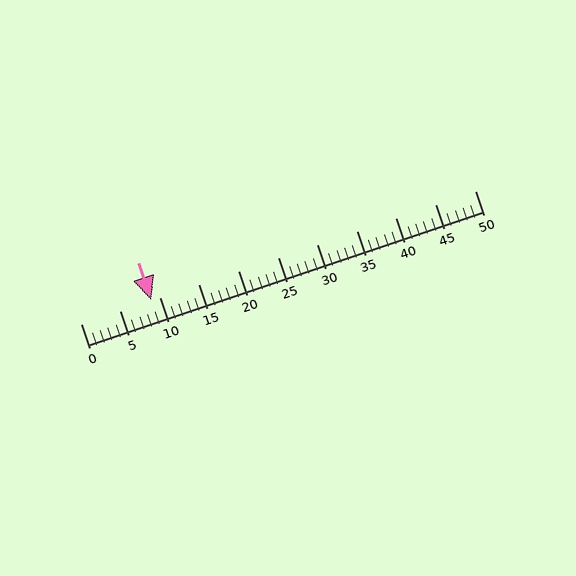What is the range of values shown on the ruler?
The ruler shows values from 0 to 50.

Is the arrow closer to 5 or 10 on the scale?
The arrow is closer to 10.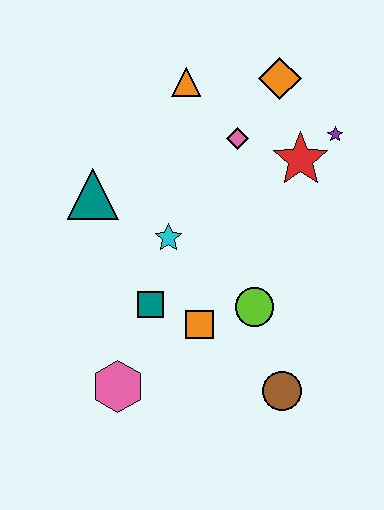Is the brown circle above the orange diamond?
No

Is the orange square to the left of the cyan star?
No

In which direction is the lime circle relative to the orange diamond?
The lime circle is below the orange diamond.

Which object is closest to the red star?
The purple star is closest to the red star.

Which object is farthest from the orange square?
The orange diamond is farthest from the orange square.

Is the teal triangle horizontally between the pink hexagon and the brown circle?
No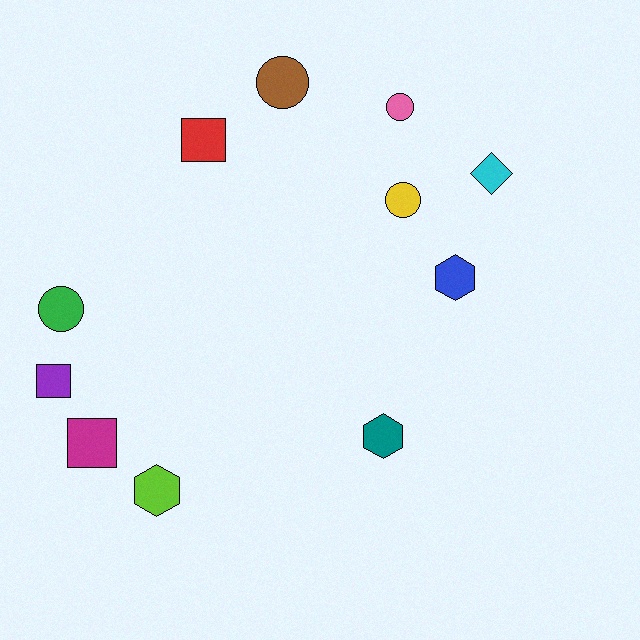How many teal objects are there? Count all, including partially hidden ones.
There is 1 teal object.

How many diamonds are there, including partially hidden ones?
There is 1 diamond.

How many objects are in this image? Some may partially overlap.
There are 11 objects.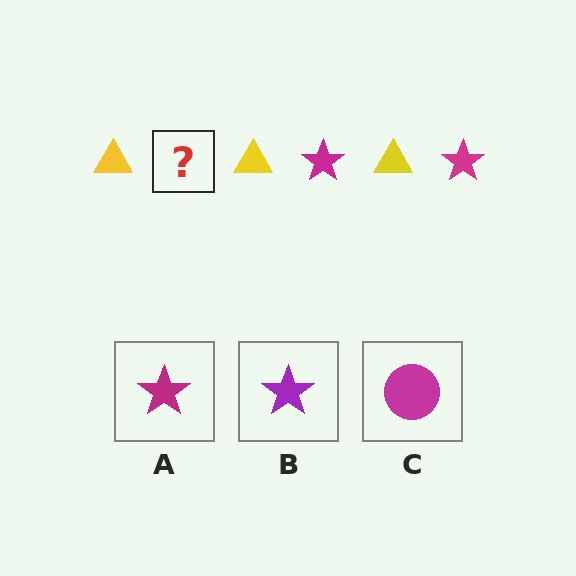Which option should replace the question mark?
Option A.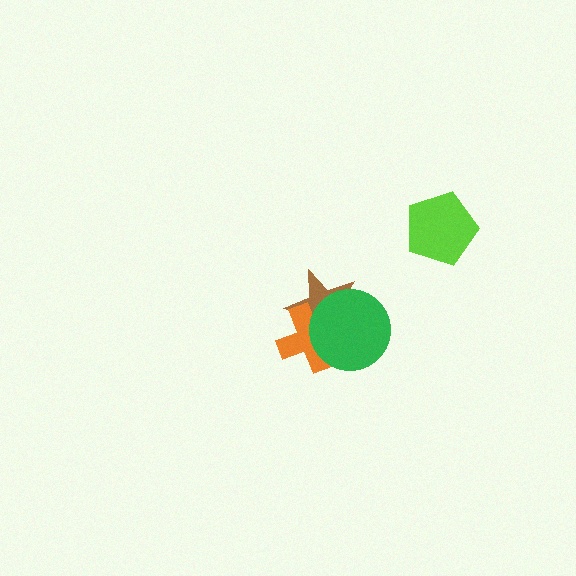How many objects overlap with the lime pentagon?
0 objects overlap with the lime pentagon.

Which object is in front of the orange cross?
The green circle is in front of the orange cross.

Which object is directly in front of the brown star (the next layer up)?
The orange cross is directly in front of the brown star.